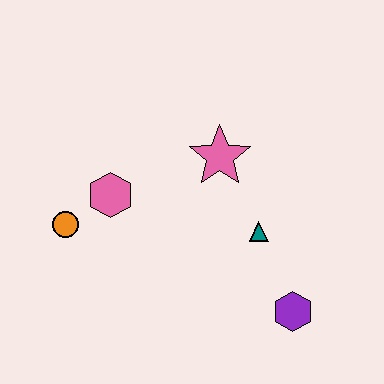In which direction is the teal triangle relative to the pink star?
The teal triangle is below the pink star.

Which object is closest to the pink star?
The teal triangle is closest to the pink star.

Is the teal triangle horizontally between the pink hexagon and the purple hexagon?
Yes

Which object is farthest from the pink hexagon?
The purple hexagon is farthest from the pink hexagon.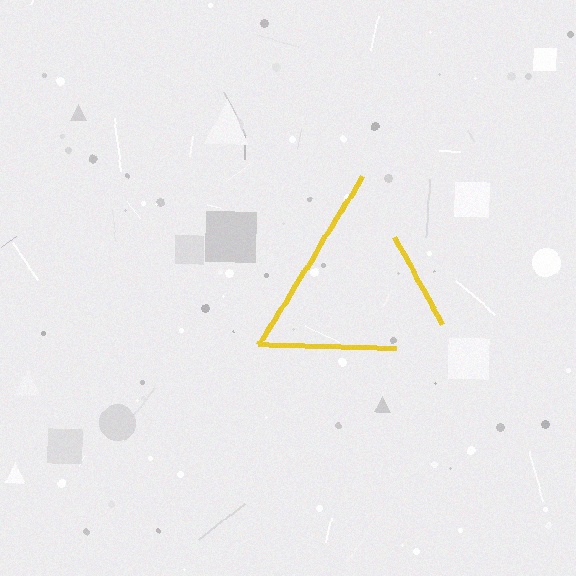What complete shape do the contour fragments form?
The contour fragments form a triangle.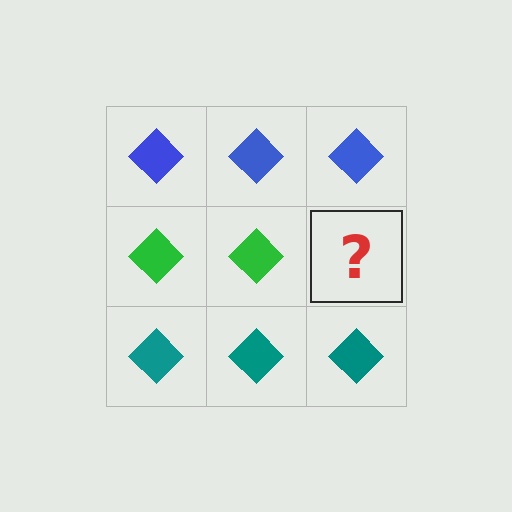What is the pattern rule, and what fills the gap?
The rule is that each row has a consistent color. The gap should be filled with a green diamond.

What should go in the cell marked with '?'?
The missing cell should contain a green diamond.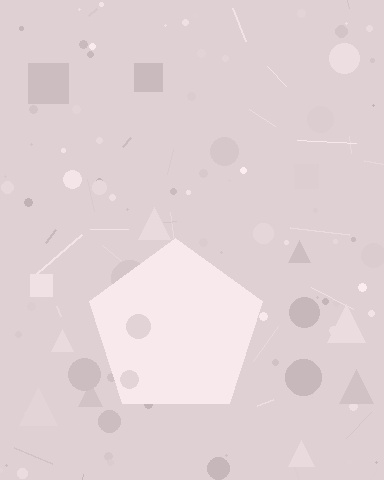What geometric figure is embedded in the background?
A pentagon is embedded in the background.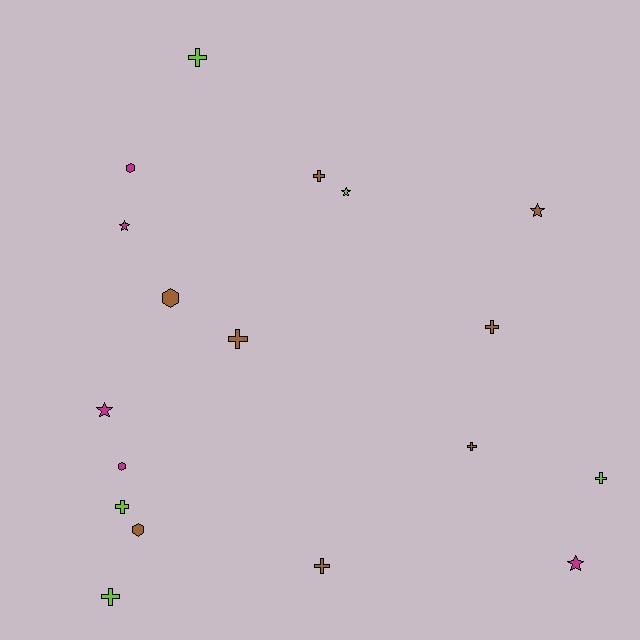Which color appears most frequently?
Brown, with 8 objects.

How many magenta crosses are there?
There are no magenta crosses.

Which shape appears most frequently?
Cross, with 9 objects.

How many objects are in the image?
There are 18 objects.